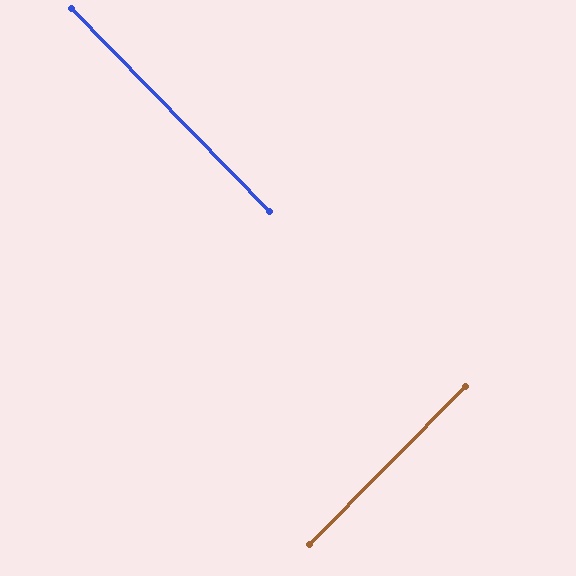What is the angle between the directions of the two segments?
Approximately 89 degrees.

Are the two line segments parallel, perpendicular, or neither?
Perpendicular — they meet at approximately 89°.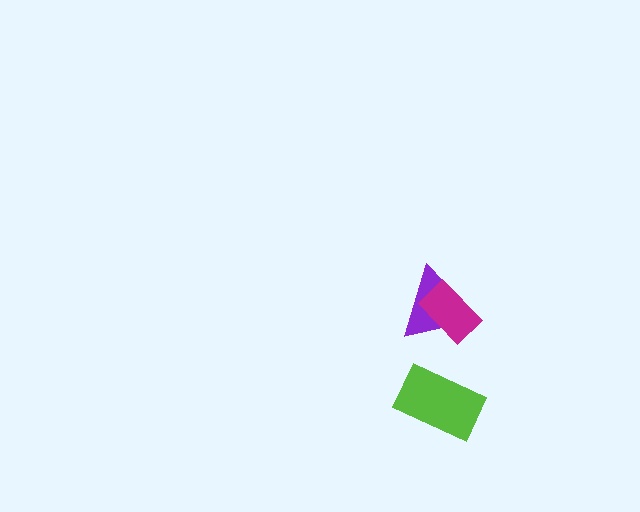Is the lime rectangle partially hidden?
No, no other shape covers it.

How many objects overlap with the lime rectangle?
0 objects overlap with the lime rectangle.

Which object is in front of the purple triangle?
The magenta rectangle is in front of the purple triangle.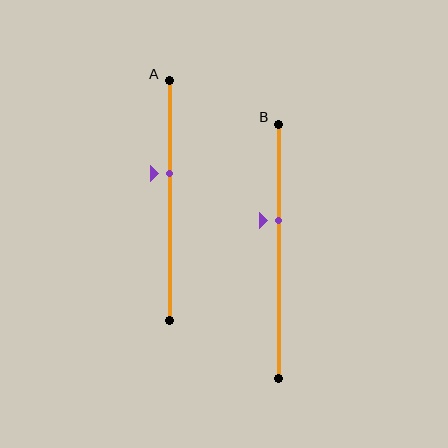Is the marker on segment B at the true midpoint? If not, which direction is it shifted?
No, the marker on segment B is shifted upward by about 12% of the segment length.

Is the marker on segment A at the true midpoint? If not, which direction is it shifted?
No, the marker on segment A is shifted upward by about 11% of the segment length.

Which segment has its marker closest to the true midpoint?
Segment A has its marker closest to the true midpoint.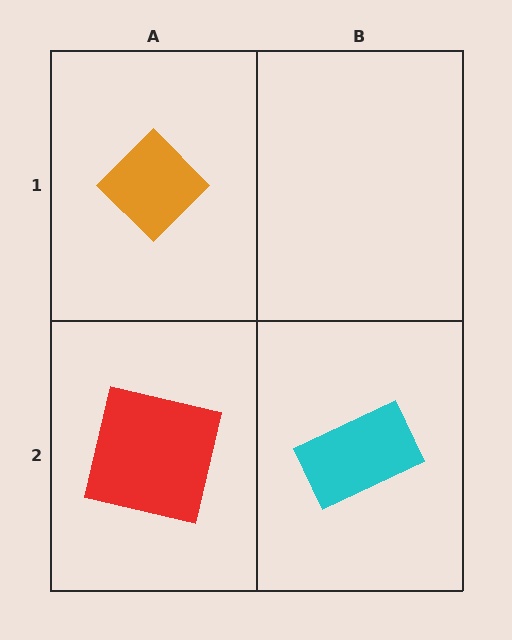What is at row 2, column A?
A red square.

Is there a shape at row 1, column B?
No, that cell is empty.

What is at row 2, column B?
A cyan rectangle.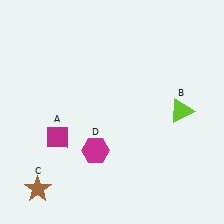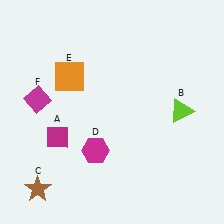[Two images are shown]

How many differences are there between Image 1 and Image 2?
There are 2 differences between the two images.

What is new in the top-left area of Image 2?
A magenta diamond (F) was added in the top-left area of Image 2.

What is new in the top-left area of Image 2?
An orange square (E) was added in the top-left area of Image 2.